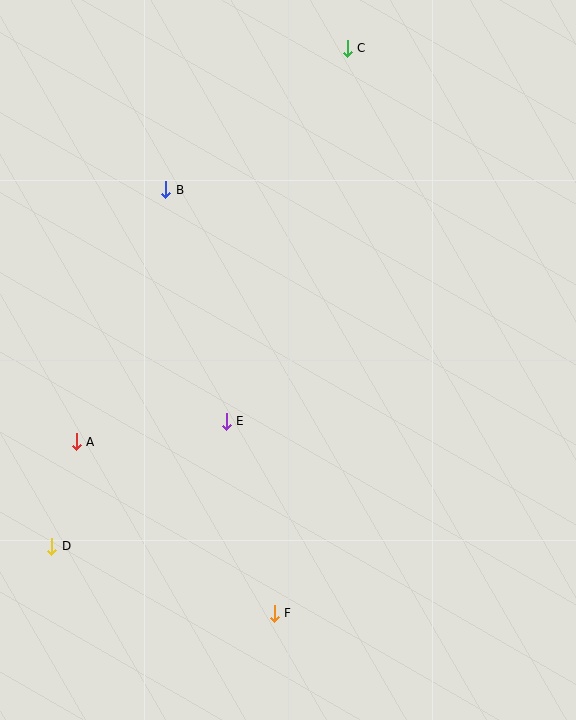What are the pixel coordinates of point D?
Point D is at (52, 546).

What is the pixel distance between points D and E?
The distance between D and E is 214 pixels.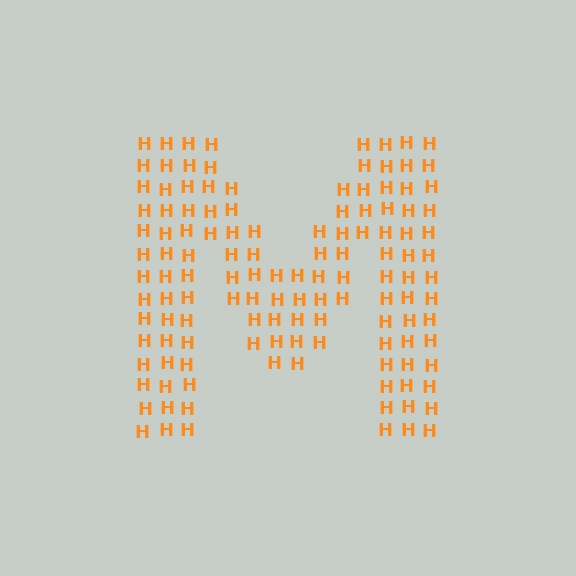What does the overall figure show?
The overall figure shows the letter M.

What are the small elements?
The small elements are letter H's.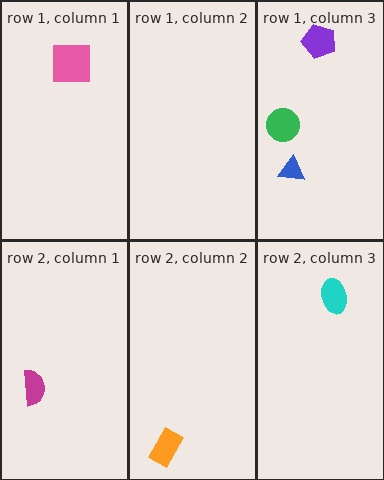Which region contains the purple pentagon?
The row 1, column 3 region.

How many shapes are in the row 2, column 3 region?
1.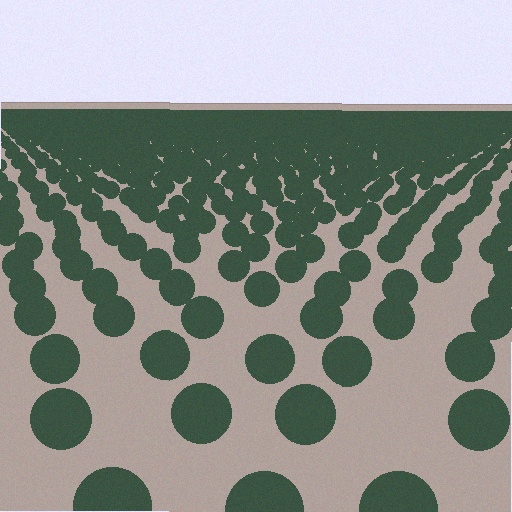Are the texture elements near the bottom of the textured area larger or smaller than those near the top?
Larger. Near the bottom, elements are closer to the viewer and appear at a bigger on-screen size.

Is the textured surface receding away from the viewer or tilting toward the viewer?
The surface is receding away from the viewer. Texture elements get smaller and denser toward the top.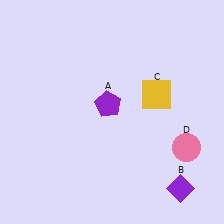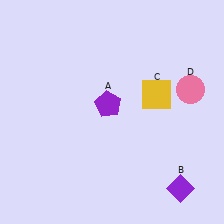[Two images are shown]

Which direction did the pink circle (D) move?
The pink circle (D) moved up.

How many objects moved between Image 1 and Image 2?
1 object moved between the two images.